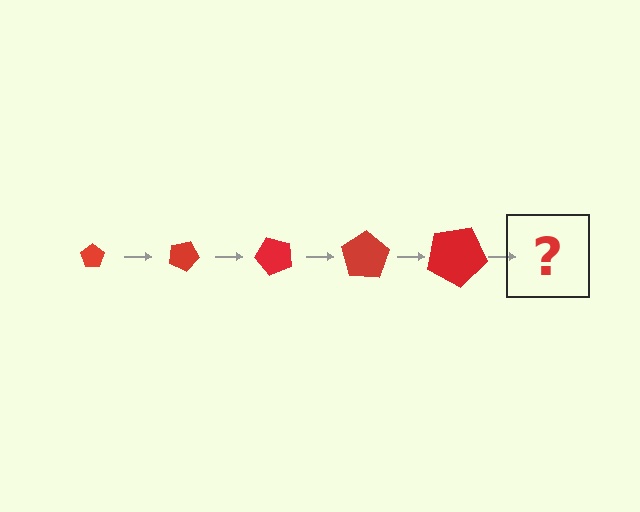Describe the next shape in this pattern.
It should be a pentagon, larger than the previous one and rotated 125 degrees from the start.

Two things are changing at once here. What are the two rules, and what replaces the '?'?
The two rules are that the pentagon grows larger each step and it rotates 25 degrees each step. The '?' should be a pentagon, larger than the previous one and rotated 125 degrees from the start.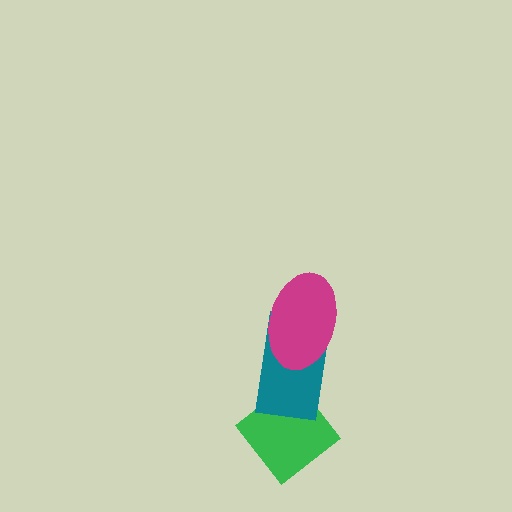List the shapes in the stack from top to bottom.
From top to bottom: the magenta ellipse, the teal rectangle, the green diamond.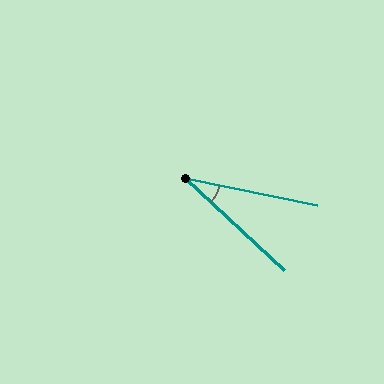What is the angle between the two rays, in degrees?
Approximately 32 degrees.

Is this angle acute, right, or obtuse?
It is acute.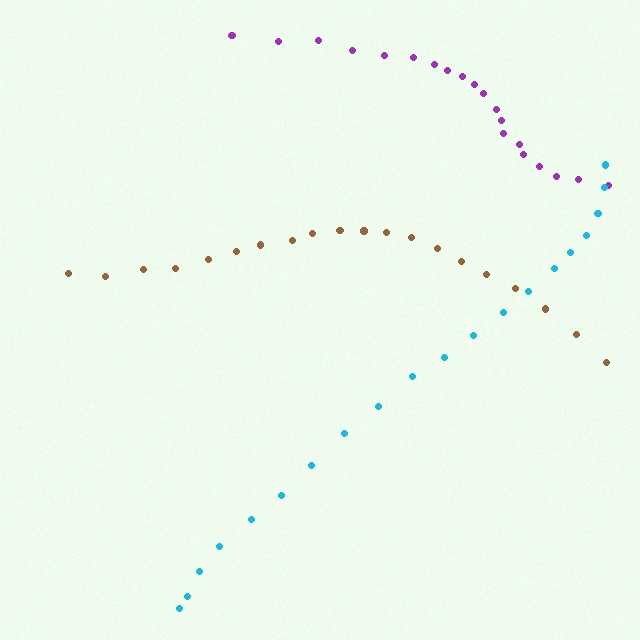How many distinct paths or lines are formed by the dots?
There are 3 distinct paths.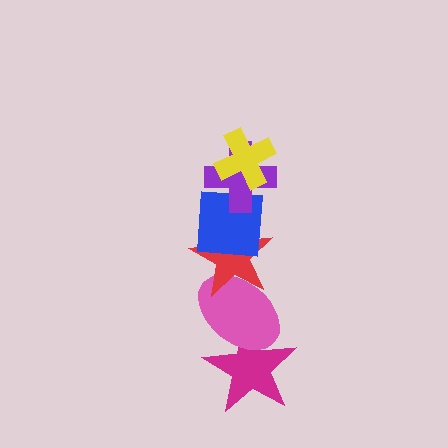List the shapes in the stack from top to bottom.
From top to bottom: the yellow cross, the purple cross, the blue square, the red star, the pink ellipse, the magenta star.